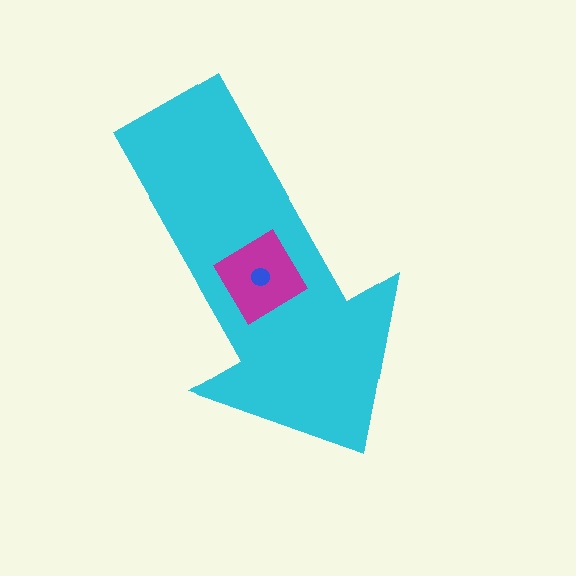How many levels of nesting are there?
3.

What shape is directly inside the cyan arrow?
The magenta diamond.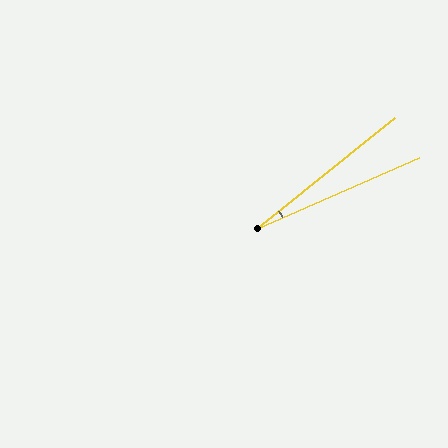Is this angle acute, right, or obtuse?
It is acute.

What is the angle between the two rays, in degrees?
Approximately 15 degrees.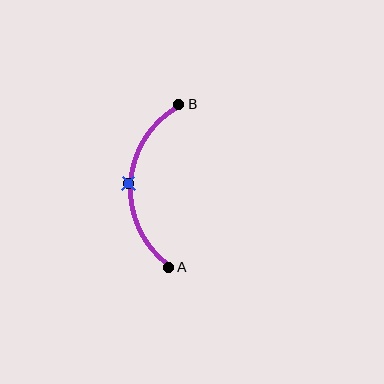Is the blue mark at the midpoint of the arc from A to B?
Yes. The blue mark lies on the arc at equal arc-length from both A and B — it is the arc midpoint.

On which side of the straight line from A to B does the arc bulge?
The arc bulges to the left of the straight line connecting A and B.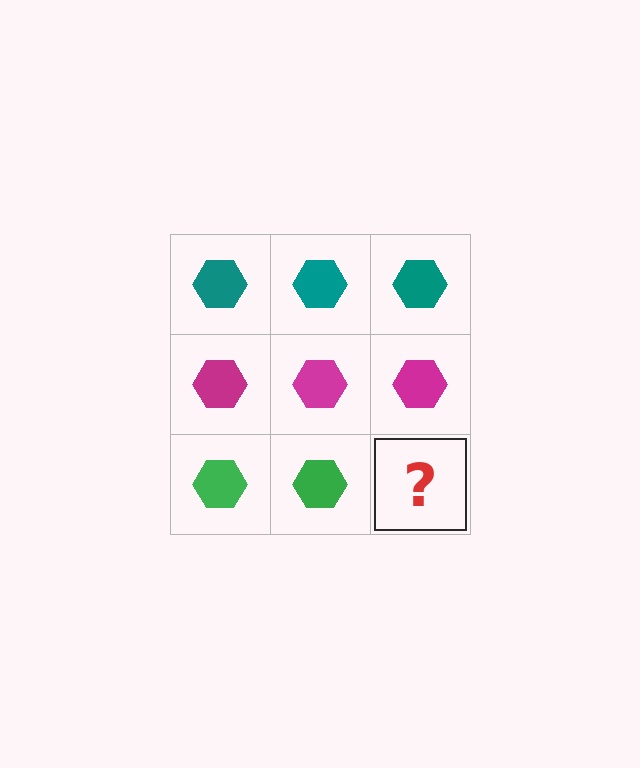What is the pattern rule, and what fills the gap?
The rule is that each row has a consistent color. The gap should be filled with a green hexagon.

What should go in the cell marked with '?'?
The missing cell should contain a green hexagon.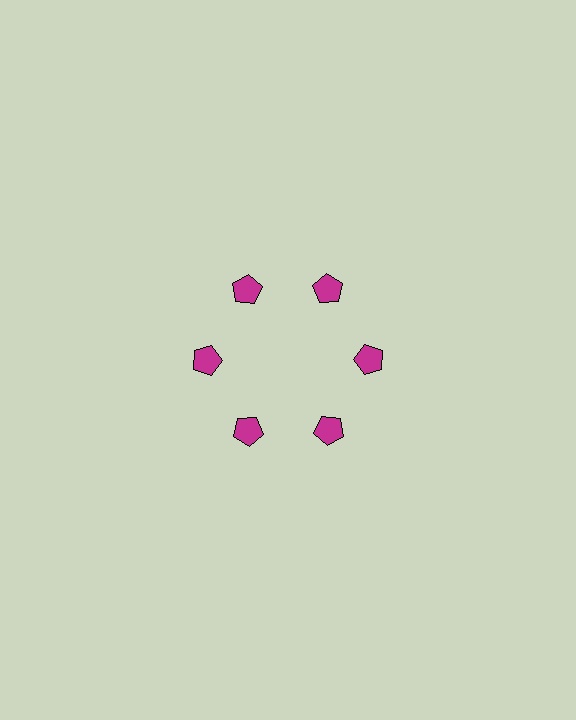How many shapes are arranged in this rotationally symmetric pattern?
There are 6 shapes, arranged in 6 groups of 1.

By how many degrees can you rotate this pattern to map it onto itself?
The pattern maps onto itself every 60 degrees of rotation.